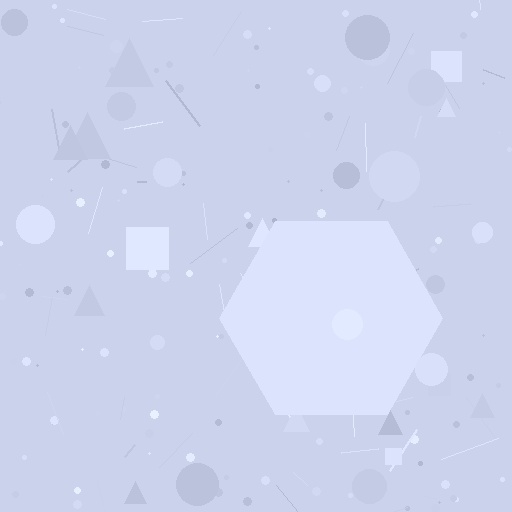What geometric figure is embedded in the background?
A hexagon is embedded in the background.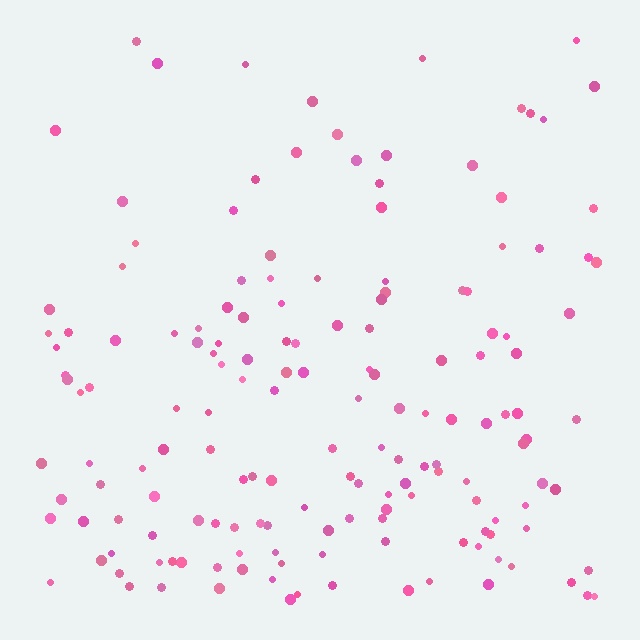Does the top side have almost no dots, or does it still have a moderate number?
Still a moderate number, just noticeably fewer than the bottom.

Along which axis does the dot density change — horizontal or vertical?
Vertical.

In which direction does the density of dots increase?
From top to bottom, with the bottom side densest.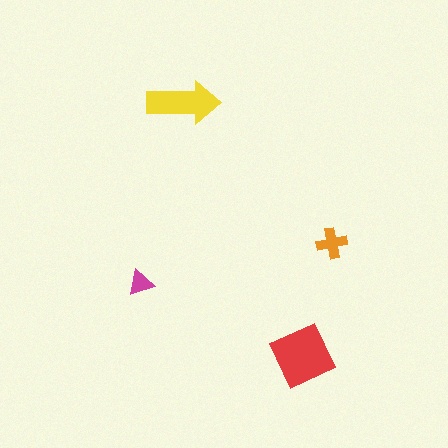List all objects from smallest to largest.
The magenta triangle, the orange cross, the yellow arrow, the red square.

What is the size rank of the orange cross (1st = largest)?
3rd.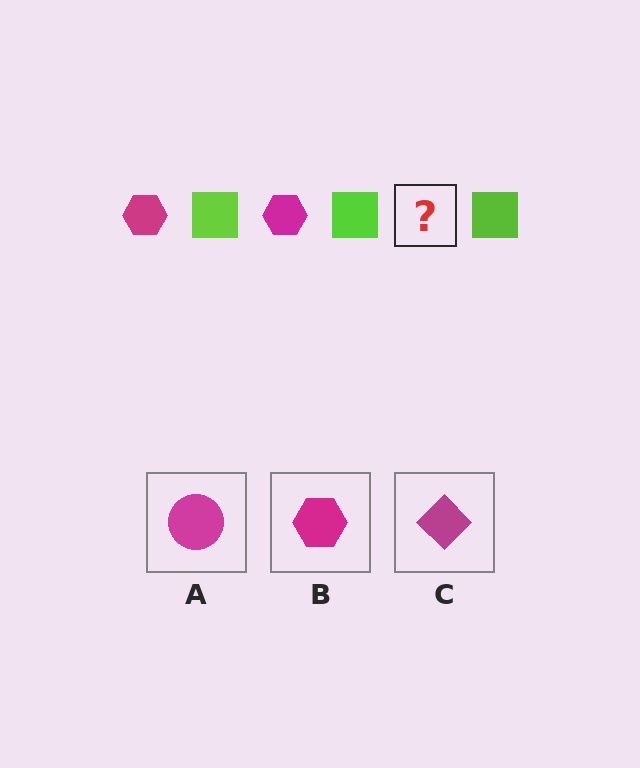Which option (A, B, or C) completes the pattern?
B.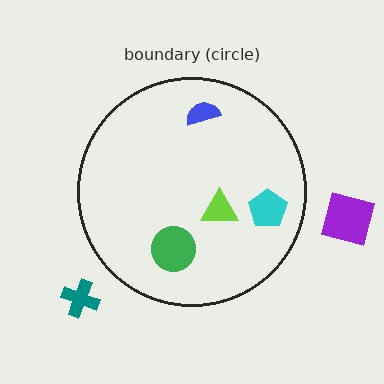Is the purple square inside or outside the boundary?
Outside.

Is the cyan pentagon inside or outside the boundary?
Inside.